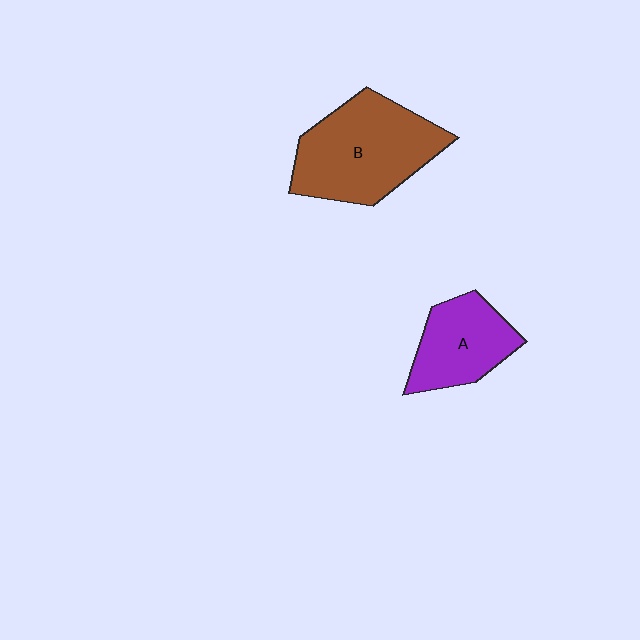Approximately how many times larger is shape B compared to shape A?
Approximately 1.6 times.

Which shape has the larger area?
Shape B (brown).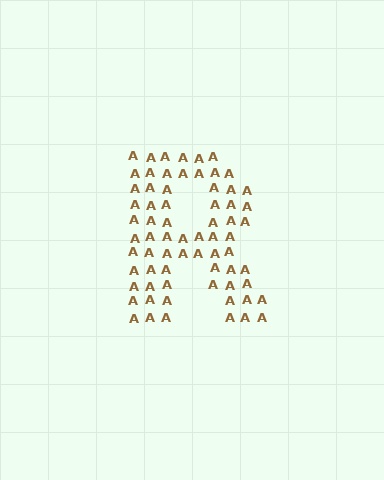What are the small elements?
The small elements are letter A's.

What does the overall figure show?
The overall figure shows the letter R.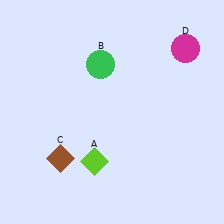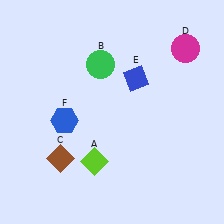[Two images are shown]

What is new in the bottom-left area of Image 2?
A blue hexagon (F) was added in the bottom-left area of Image 2.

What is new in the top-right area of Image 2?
A blue diamond (E) was added in the top-right area of Image 2.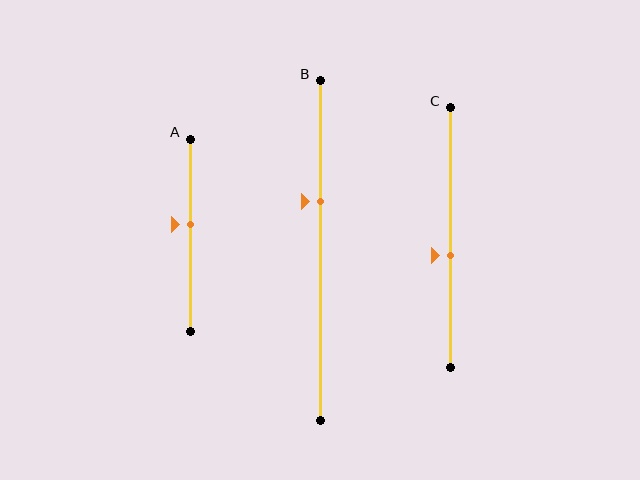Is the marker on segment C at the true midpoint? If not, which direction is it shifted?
No, the marker on segment C is shifted downward by about 7% of the segment length.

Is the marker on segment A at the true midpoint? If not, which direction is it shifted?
No, the marker on segment A is shifted upward by about 6% of the segment length.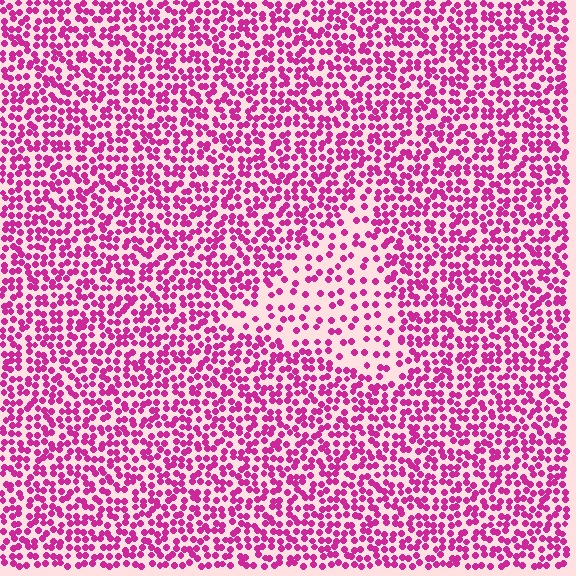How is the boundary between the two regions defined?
The boundary is defined by a change in element density (approximately 2.2x ratio). All elements are the same color, size, and shape.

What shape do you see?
I see a triangle.